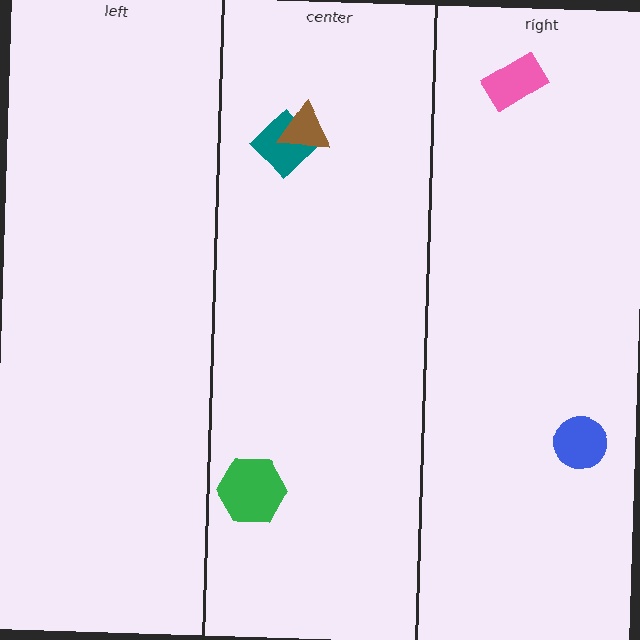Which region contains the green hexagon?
The center region.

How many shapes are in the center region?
3.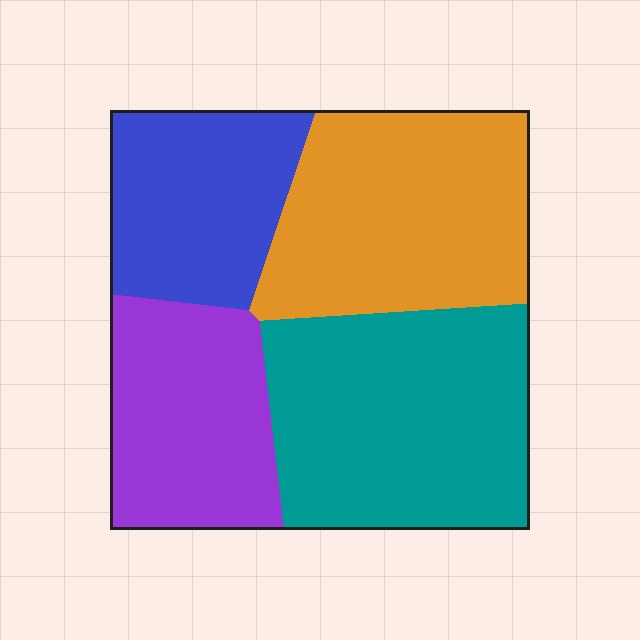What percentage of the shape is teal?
Teal covers about 30% of the shape.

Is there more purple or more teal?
Teal.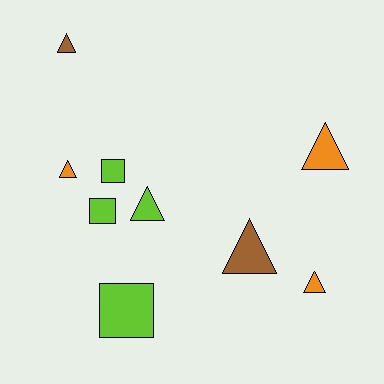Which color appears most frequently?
Lime, with 4 objects.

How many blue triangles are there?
There are no blue triangles.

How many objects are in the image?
There are 9 objects.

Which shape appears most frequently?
Triangle, with 6 objects.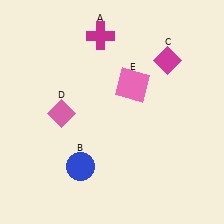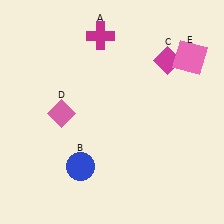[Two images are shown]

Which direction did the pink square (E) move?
The pink square (E) moved right.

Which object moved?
The pink square (E) moved right.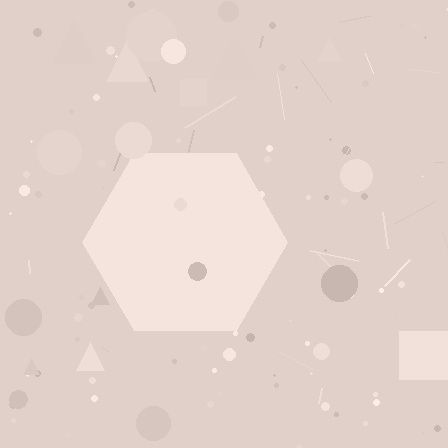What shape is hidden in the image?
A hexagon is hidden in the image.